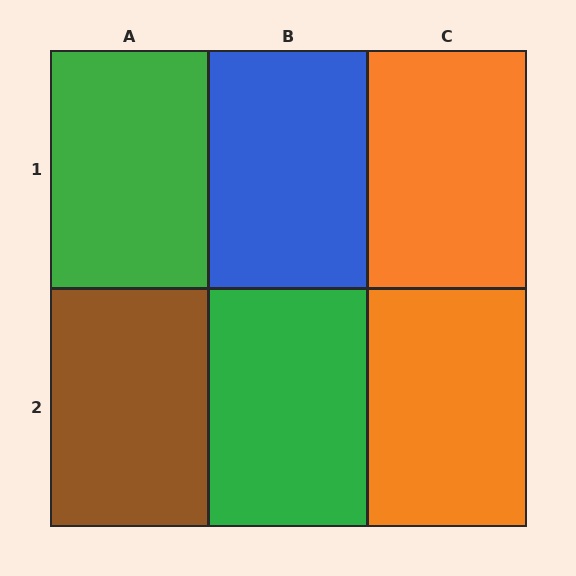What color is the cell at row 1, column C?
Orange.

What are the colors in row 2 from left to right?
Brown, green, orange.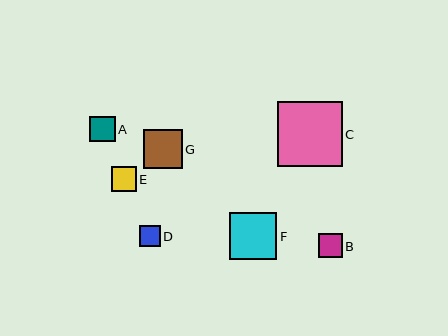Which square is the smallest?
Square D is the smallest with a size of approximately 21 pixels.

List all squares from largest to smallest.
From largest to smallest: C, F, G, A, E, B, D.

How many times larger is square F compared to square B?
Square F is approximately 2.0 times the size of square B.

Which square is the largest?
Square C is the largest with a size of approximately 65 pixels.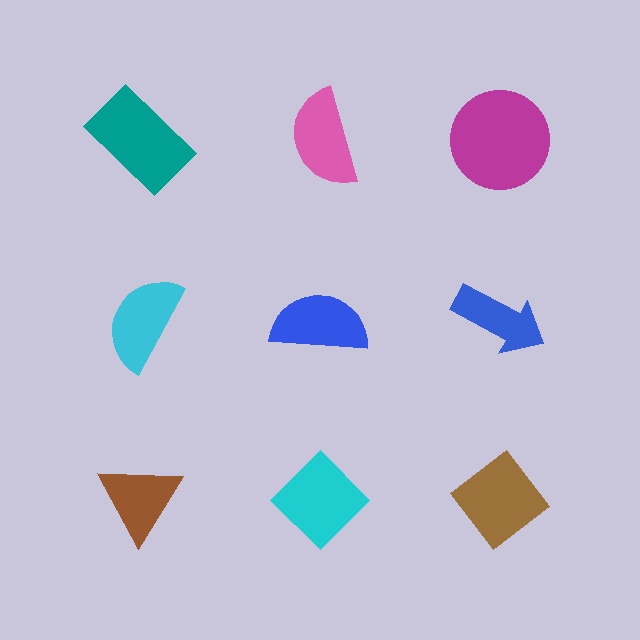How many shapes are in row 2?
3 shapes.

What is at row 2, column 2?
A blue semicircle.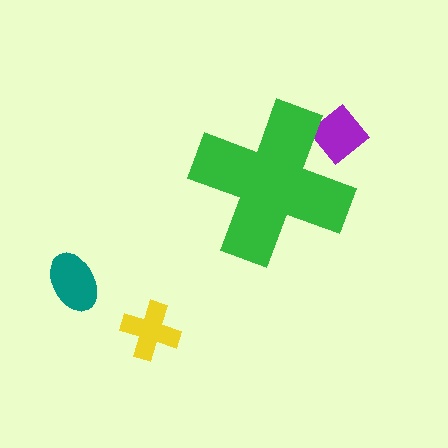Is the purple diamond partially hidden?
Yes, the purple diamond is partially hidden behind the green cross.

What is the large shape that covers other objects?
A green cross.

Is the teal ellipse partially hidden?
No, the teal ellipse is fully visible.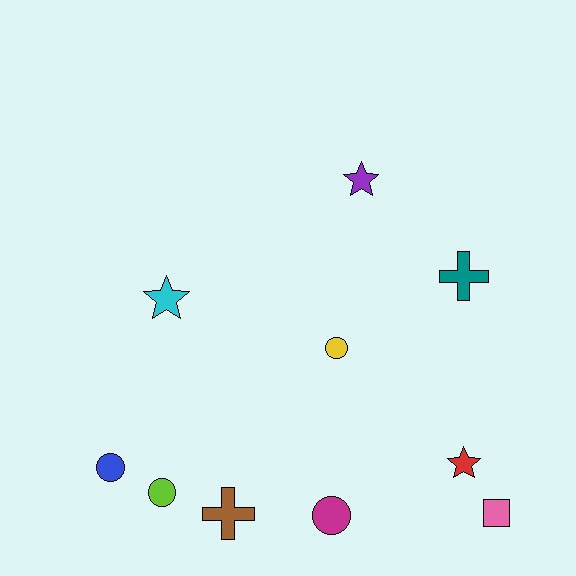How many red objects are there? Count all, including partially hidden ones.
There is 1 red object.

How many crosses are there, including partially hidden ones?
There are 2 crosses.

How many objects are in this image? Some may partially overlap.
There are 10 objects.